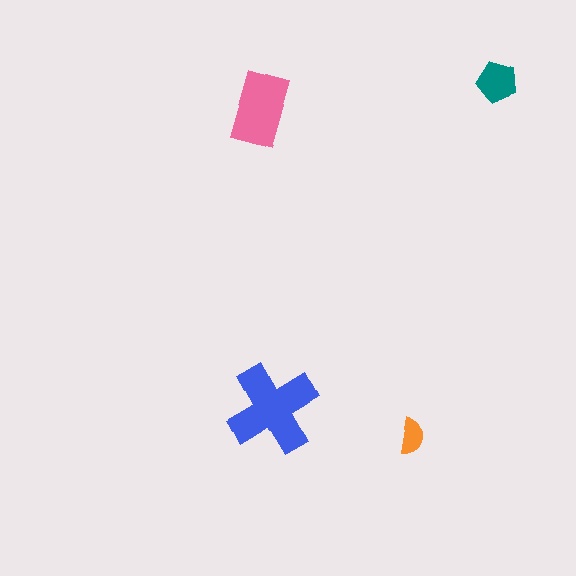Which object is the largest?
The blue cross.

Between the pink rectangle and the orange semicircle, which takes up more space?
The pink rectangle.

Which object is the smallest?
The orange semicircle.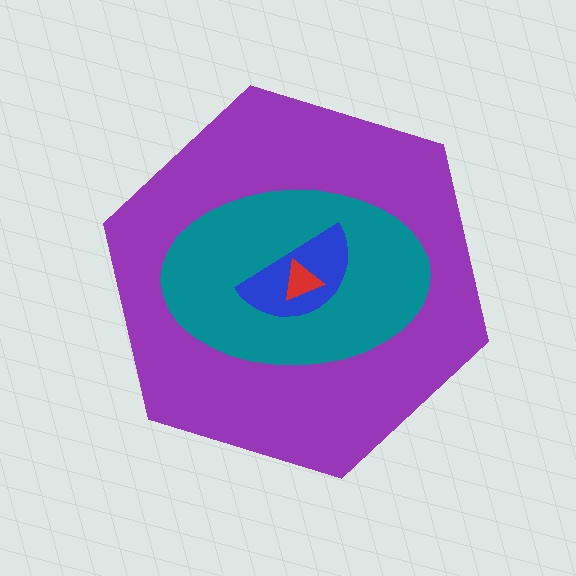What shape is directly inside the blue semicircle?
The red triangle.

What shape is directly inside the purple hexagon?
The teal ellipse.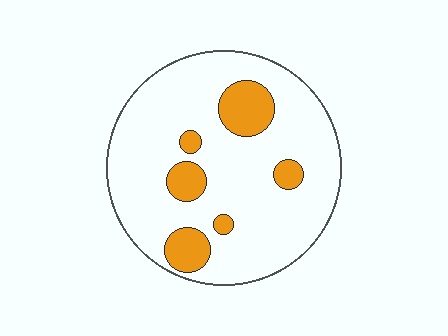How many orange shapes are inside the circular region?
6.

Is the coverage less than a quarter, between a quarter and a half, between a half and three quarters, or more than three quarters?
Less than a quarter.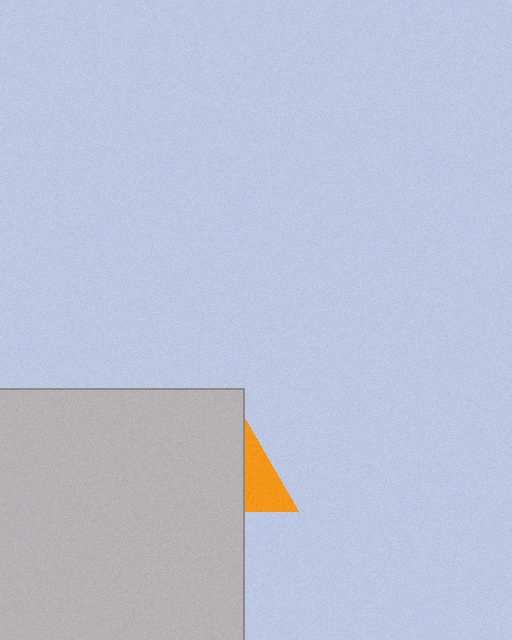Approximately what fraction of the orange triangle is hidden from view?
Roughly 69% of the orange triangle is hidden behind the light gray square.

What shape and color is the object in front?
The object in front is a light gray square.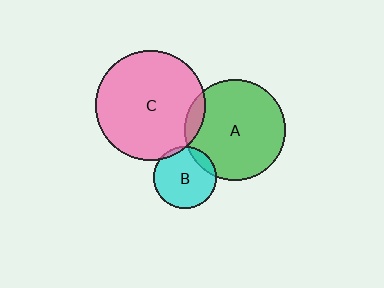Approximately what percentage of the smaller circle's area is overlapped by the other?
Approximately 10%.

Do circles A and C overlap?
Yes.